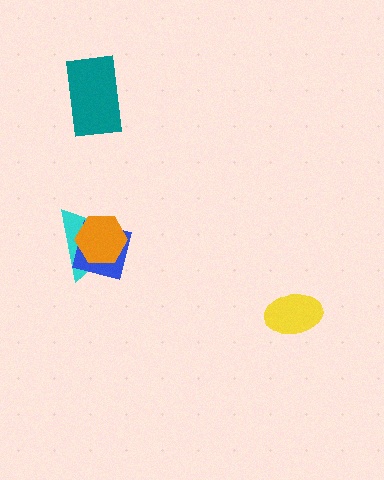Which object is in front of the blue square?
The orange hexagon is in front of the blue square.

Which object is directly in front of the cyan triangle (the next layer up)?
The blue square is directly in front of the cyan triangle.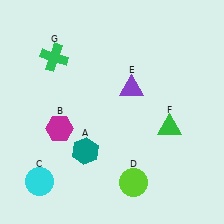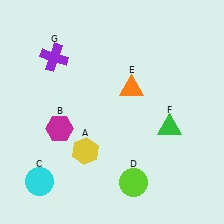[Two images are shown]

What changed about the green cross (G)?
In Image 1, G is green. In Image 2, it changed to purple.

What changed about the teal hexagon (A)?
In Image 1, A is teal. In Image 2, it changed to yellow.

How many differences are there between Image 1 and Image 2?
There are 3 differences between the two images.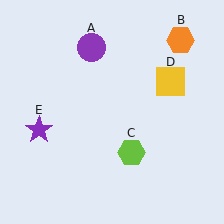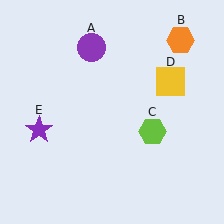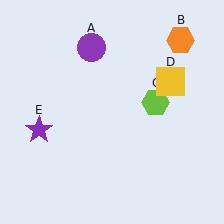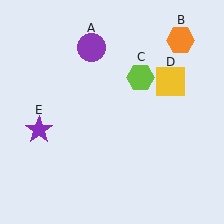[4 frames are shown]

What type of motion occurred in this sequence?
The lime hexagon (object C) rotated counterclockwise around the center of the scene.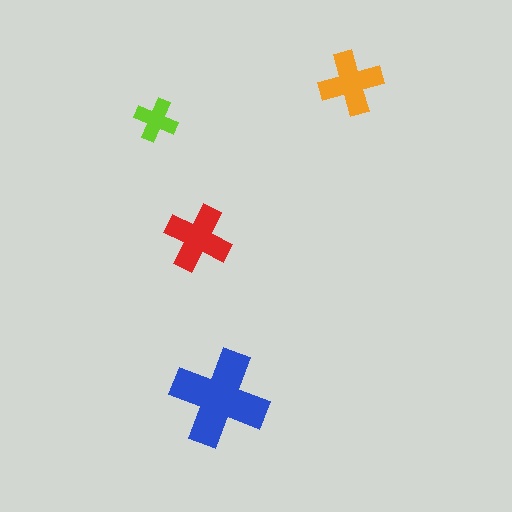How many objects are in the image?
There are 4 objects in the image.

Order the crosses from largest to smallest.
the blue one, the red one, the orange one, the lime one.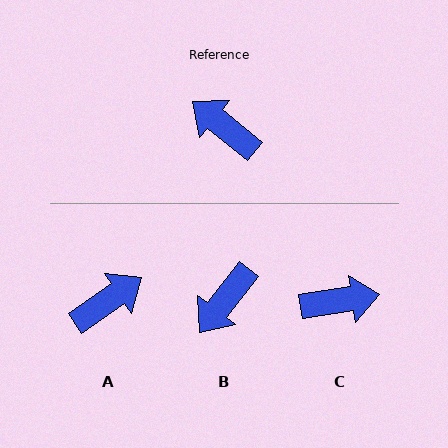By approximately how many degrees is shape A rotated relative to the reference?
Approximately 107 degrees clockwise.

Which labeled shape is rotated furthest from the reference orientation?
C, about 133 degrees away.